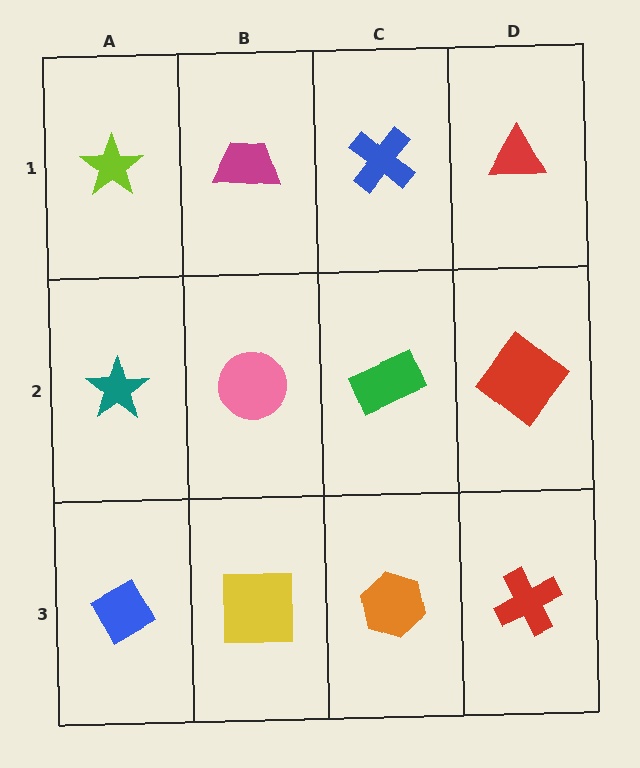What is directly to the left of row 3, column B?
A blue diamond.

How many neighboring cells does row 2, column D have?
3.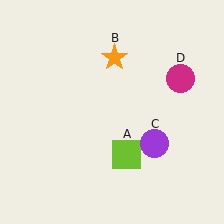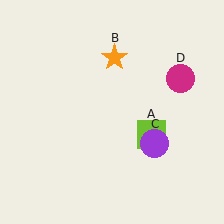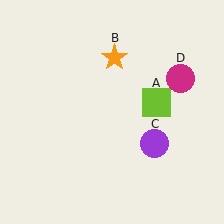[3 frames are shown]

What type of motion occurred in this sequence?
The lime square (object A) rotated counterclockwise around the center of the scene.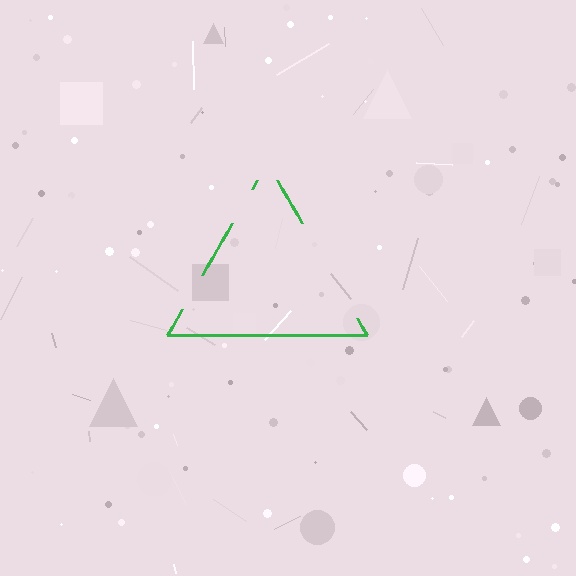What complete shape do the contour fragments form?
The contour fragments form a triangle.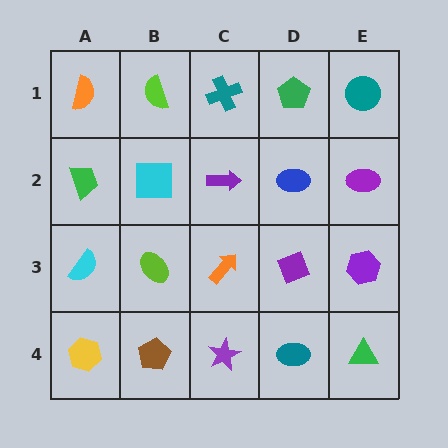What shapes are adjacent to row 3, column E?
A purple ellipse (row 2, column E), a green triangle (row 4, column E), a purple diamond (row 3, column D).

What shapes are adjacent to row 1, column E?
A purple ellipse (row 2, column E), a green pentagon (row 1, column D).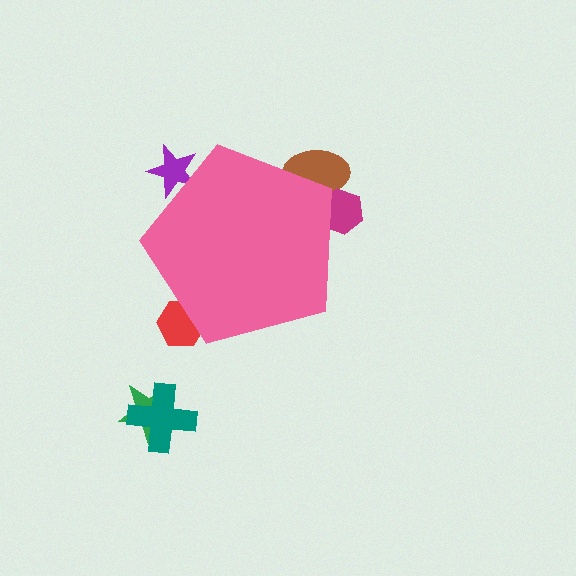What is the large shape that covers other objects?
A pink pentagon.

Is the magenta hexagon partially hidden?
Yes, the magenta hexagon is partially hidden behind the pink pentagon.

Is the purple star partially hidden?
Yes, the purple star is partially hidden behind the pink pentagon.